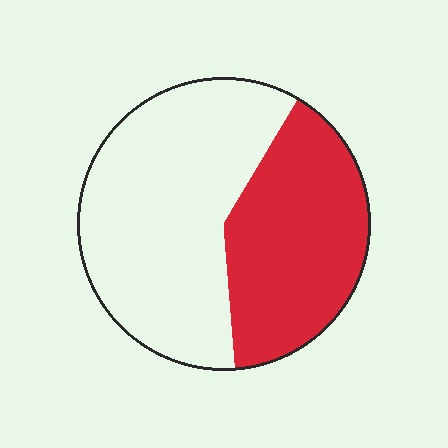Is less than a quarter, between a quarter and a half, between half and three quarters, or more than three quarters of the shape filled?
Between a quarter and a half.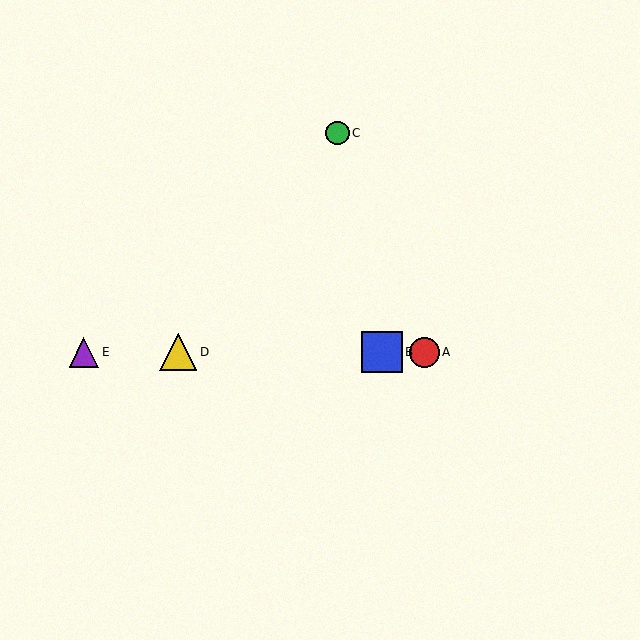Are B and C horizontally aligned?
No, B is at y≈352 and C is at y≈133.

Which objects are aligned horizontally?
Objects A, B, D, E are aligned horizontally.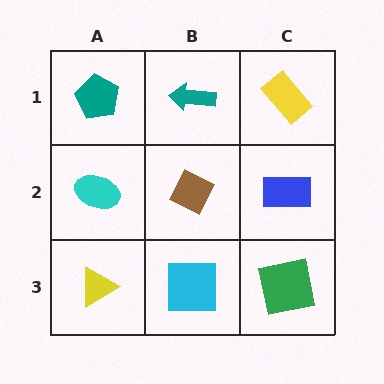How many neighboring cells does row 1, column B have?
3.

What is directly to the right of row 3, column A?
A cyan square.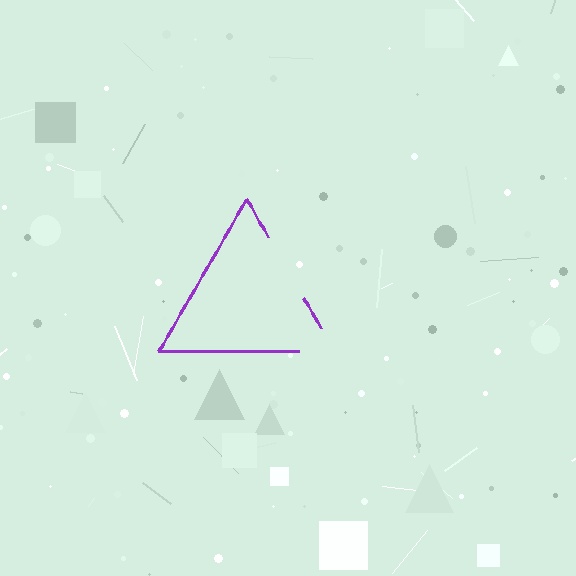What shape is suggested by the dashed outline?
The dashed outline suggests a triangle.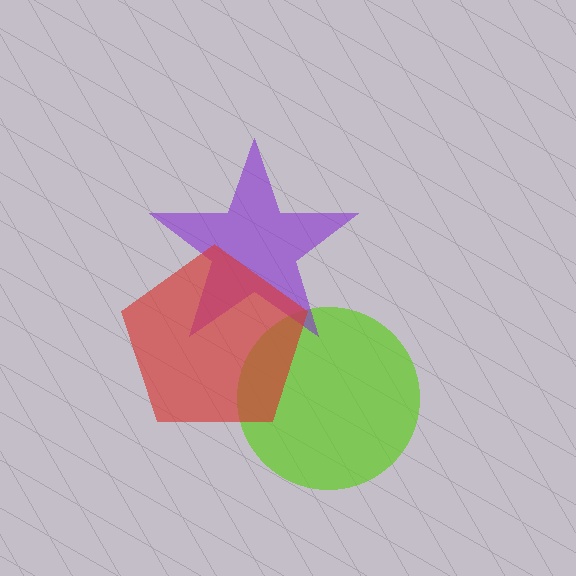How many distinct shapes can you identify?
There are 3 distinct shapes: a lime circle, a purple star, a red pentagon.